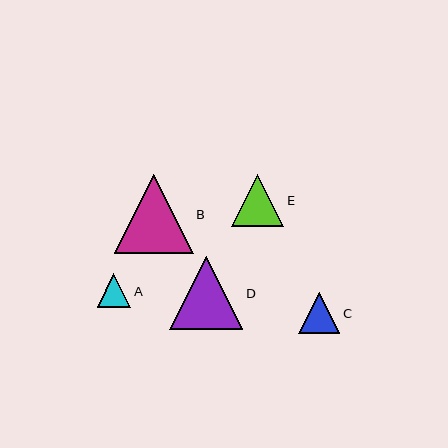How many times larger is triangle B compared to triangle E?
Triangle B is approximately 1.5 times the size of triangle E.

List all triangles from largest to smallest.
From largest to smallest: B, D, E, C, A.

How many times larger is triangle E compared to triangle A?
Triangle E is approximately 1.6 times the size of triangle A.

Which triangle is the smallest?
Triangle A is the smallest with a size of approximately 33 pixels.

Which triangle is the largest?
Triangle B is the largest with a size of approximately 79 pixels.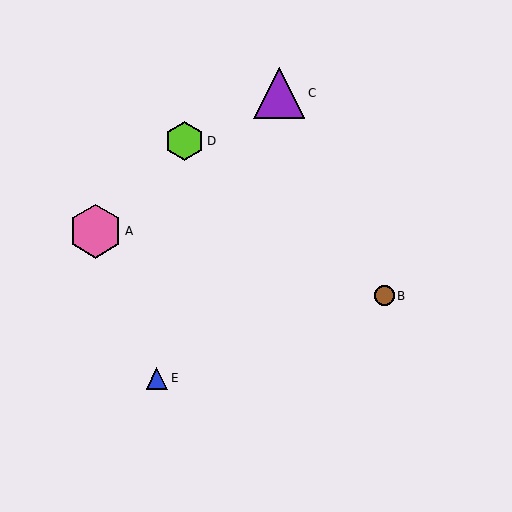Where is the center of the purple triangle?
The center of the purple triangle is at (279, 93).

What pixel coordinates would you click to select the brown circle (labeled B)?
Click at (384, 296) to select the brown circle B.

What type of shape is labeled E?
Shape E is a blue triangle.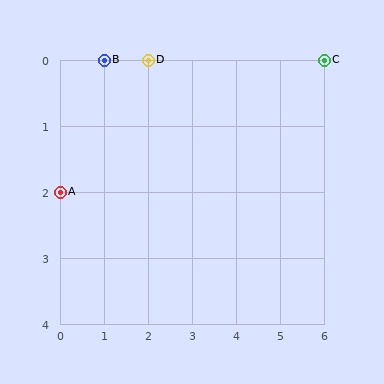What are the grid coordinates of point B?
Point B is at grid coordinates (1, 0).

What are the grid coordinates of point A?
Point A is at grid coordinates (0, 2).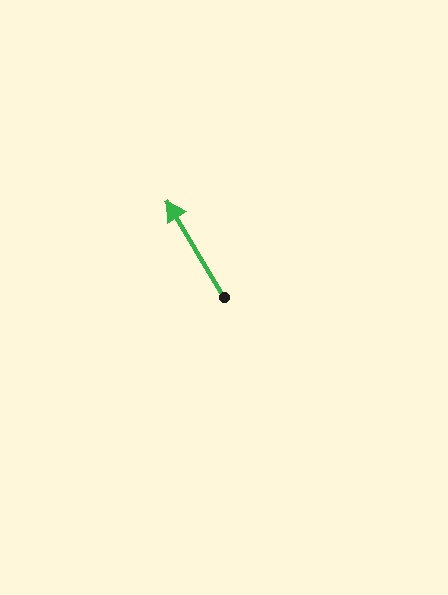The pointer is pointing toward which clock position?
Roughly 11 o'clock.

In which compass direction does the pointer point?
Northwest.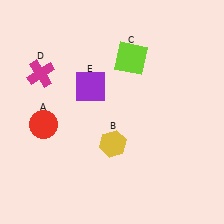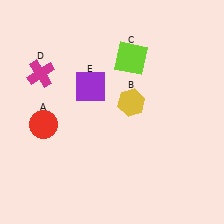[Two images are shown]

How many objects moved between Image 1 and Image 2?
1 object moved between the two images.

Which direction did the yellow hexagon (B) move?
The yellow hexagon (B) moved up.